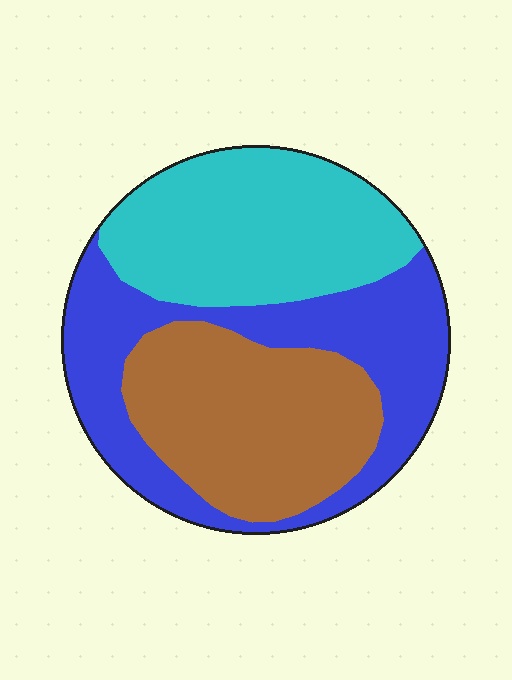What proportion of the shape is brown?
Brown takes up between a quarter and a half of the shape.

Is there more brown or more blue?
Blue.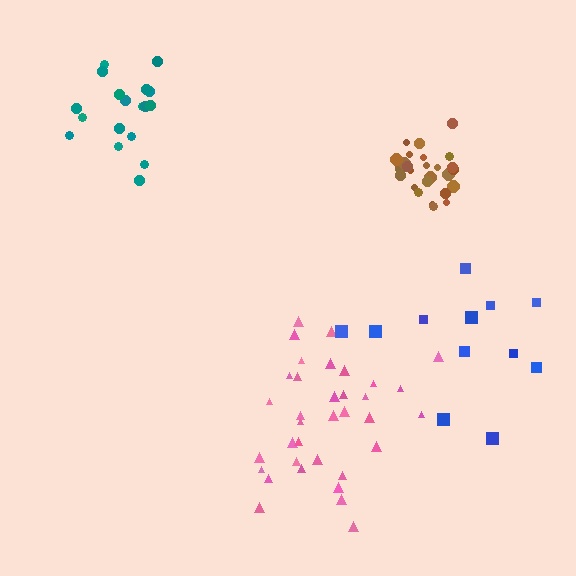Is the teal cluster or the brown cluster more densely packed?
Brown.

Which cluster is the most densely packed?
Brown.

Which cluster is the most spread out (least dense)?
Blue.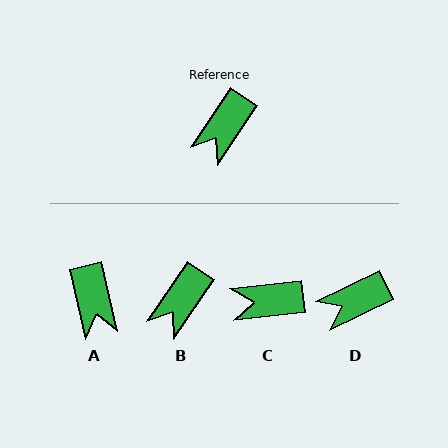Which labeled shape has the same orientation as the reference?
B.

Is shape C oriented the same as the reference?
No, it is off by about 49 degrees.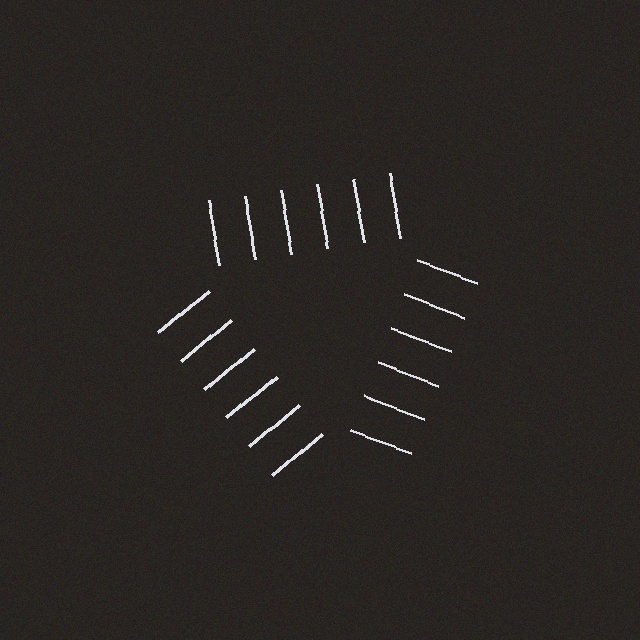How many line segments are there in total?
18 — 6 along each of the 3 edges.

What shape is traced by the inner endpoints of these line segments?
An illusory triangle — the line segments terminate on its edges but no continuous stroke is drawn.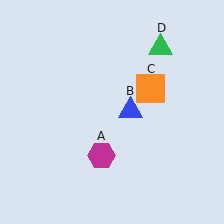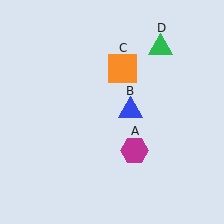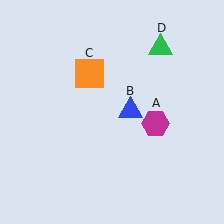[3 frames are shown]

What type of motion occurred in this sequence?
The magenta hexagon (object A), orange square (object C) rotated counterclockwise around the center of the scene.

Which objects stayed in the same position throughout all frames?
Blue triangle (object B) and green triangle (object D) remained stationary.